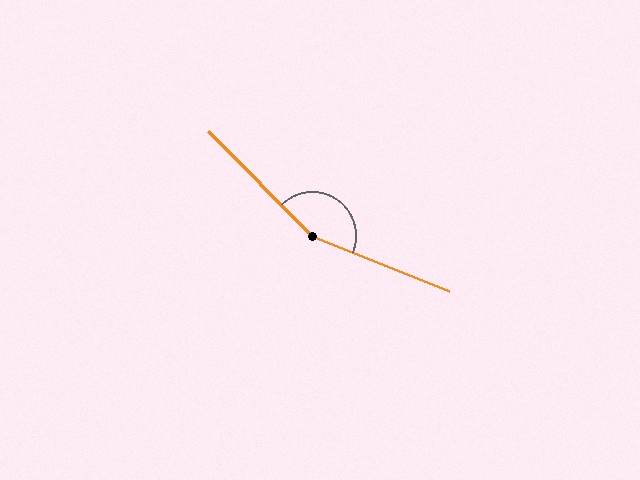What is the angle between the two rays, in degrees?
Approximately 157 degrees.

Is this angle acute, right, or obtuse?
It is obtuse.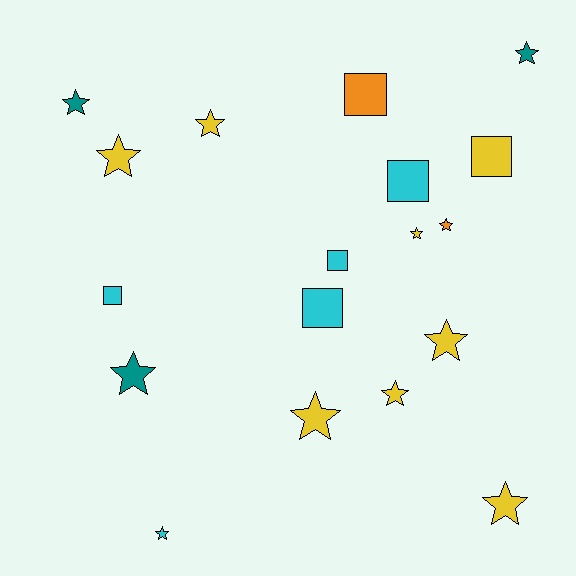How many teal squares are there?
There are no teal squares.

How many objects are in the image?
There are 18 objects.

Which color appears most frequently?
Yellow, with 8 objects.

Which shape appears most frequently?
Star, with 12 objects.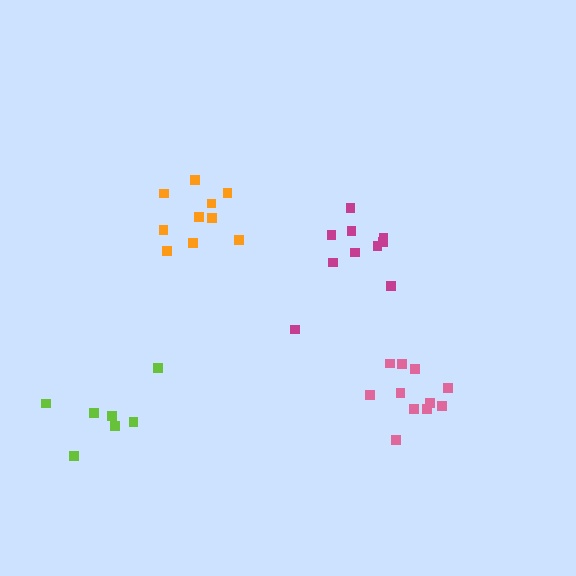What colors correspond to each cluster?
The clusters are colored: pink, magenta, orange, lime.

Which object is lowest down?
The pink cluster is bottommost.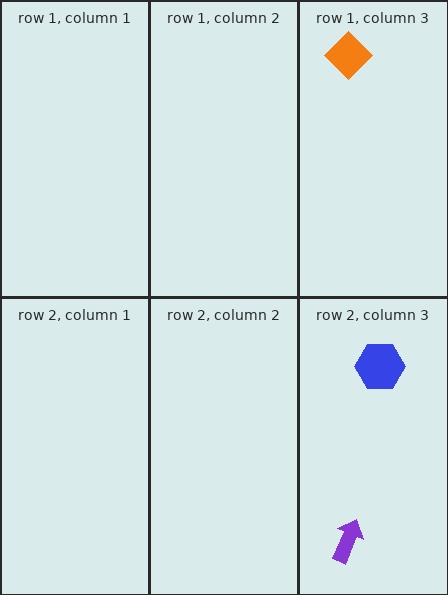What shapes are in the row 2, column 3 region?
The purple arrow, the blue hexagon.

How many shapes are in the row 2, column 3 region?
2.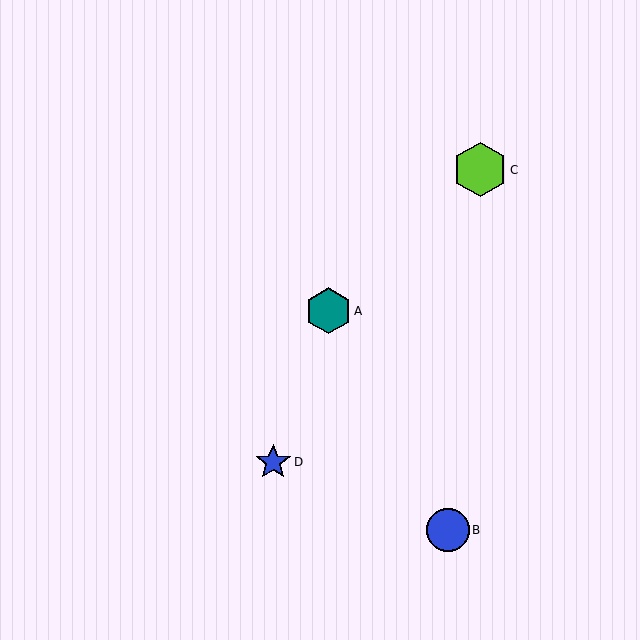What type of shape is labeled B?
Shape B is a blue circle.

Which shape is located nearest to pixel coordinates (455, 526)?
The blue circle (labeled B) at (448, 530) is nearest to that location.